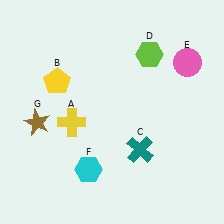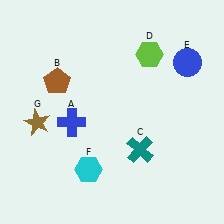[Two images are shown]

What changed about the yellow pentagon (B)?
In Image 1, B is yellow. In Image 2, it changed to brown.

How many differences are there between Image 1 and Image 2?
There are 3 differences between the two images.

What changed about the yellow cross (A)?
In Image 1, A is yellow. In Image 2, it changed to blue.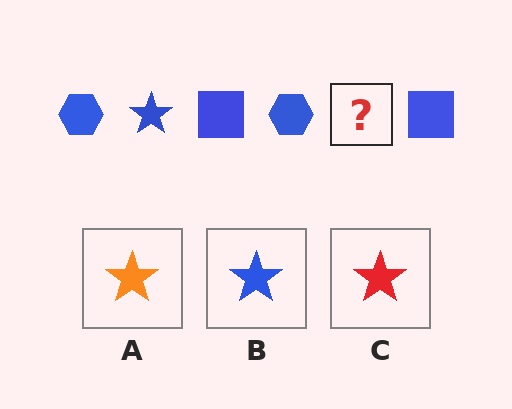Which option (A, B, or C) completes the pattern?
B.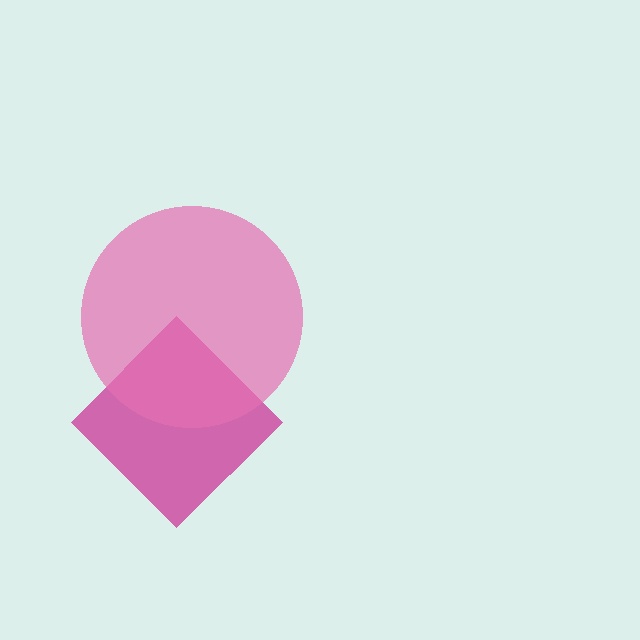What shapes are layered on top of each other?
The layered shapes are: a magenta diamond, a pink circle.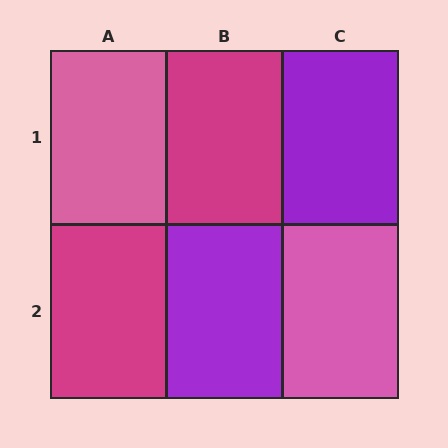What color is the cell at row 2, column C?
Pink.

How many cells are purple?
2 cells are purple.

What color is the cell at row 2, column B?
Purple.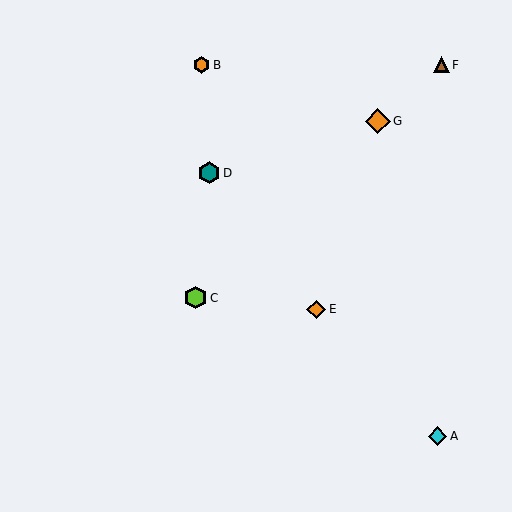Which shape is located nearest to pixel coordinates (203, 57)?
The orange hexagon (labeled B) at (201, 65) is nearest to that location.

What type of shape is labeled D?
Shape D is a teal hexagon.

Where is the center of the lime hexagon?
The center of the lime hexagon is at (195, 298).